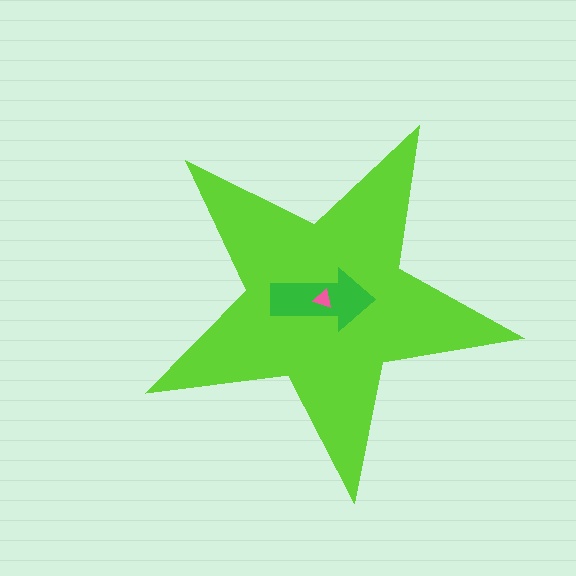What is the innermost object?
The pink triangle.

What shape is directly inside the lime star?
The green arrow.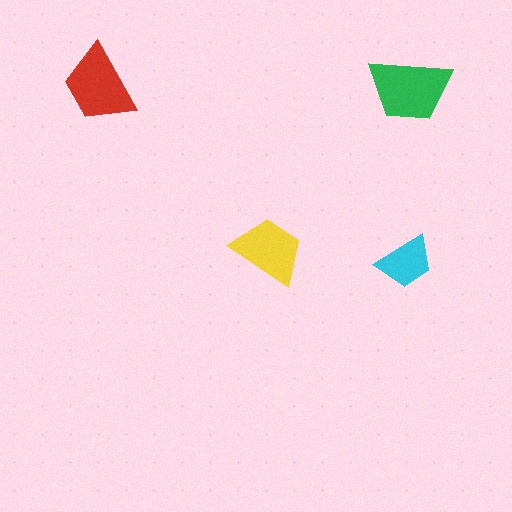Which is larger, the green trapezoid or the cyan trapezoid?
The green one.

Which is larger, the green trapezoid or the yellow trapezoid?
The green one.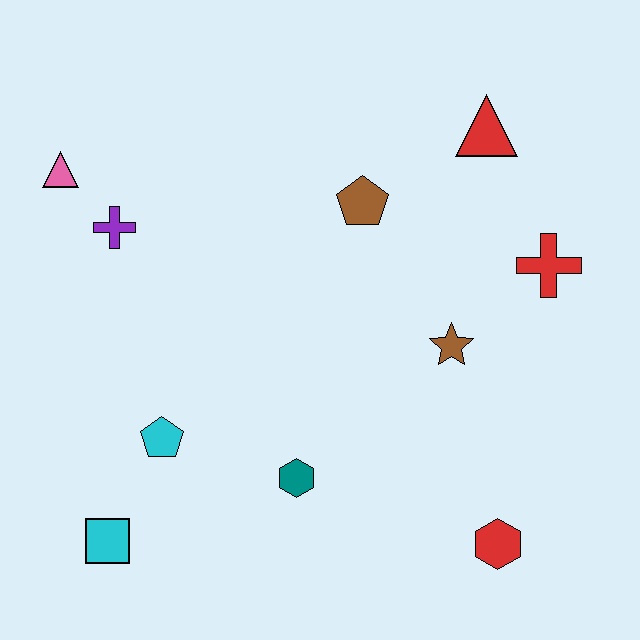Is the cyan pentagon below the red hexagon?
No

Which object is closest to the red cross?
The brown star is closest to the red cross.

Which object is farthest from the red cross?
The cyan square is farthest from the red cross.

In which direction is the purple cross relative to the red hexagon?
The purple cross is to the left of the red hexagon.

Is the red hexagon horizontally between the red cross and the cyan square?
Yes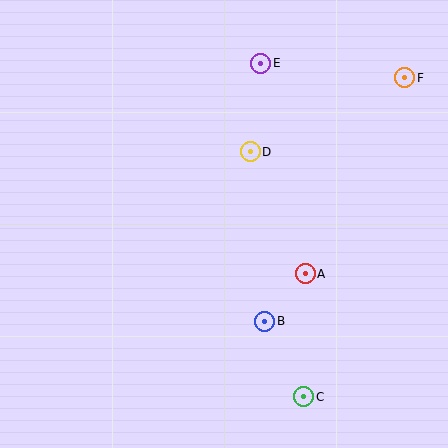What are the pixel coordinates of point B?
Point B is at (265, 321).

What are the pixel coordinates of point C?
Point C is at (304, 397).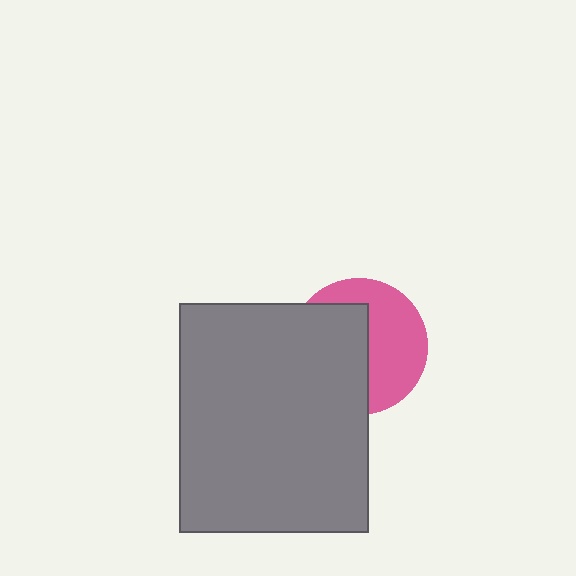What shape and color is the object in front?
The object in front is a gray rectangle.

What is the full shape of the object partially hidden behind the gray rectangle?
The partially hidden object is a pink circle.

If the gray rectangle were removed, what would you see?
You would see the complete pink circle.